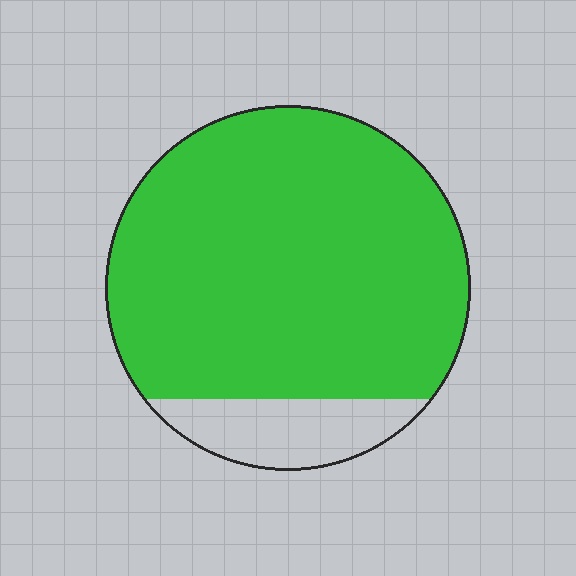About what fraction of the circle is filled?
About seven eighths (7/8).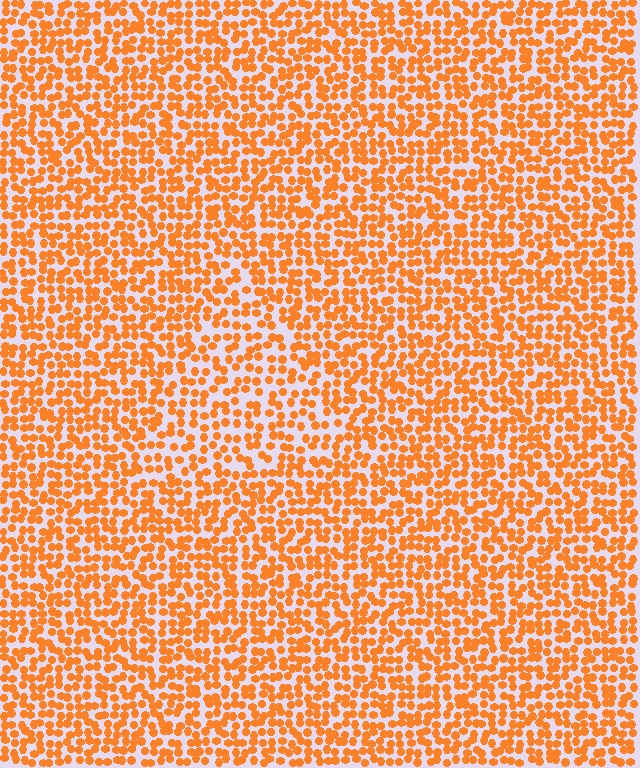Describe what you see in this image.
The image contains small orange elements arranged at two different densities. A triangle-shaped region is visible where the elements are less densely packed than the surrounding area.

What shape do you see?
I see a triangle.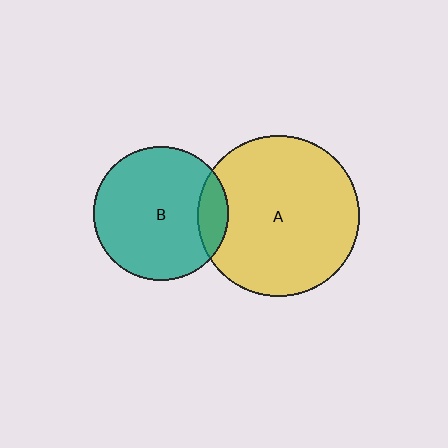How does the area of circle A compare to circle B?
Approximately 1.4 times.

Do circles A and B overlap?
Yes.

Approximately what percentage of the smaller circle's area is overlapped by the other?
Approximately 15%.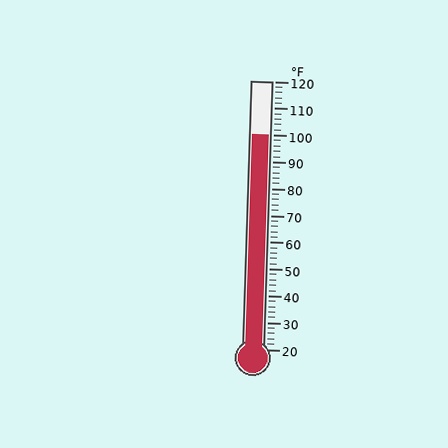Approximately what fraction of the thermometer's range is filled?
The thermometer is filled to approximately 80% of its range.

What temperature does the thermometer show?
The thermometer shows approximately 100°F.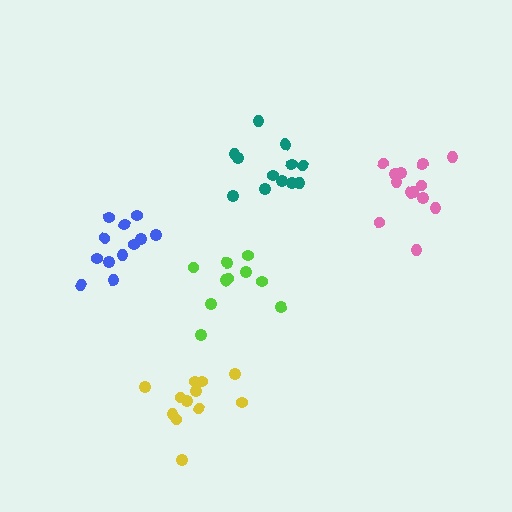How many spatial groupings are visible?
There are 5 spatial groupings.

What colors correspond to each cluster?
The clusters are colored: teal, lime, pink, blue, yellow.